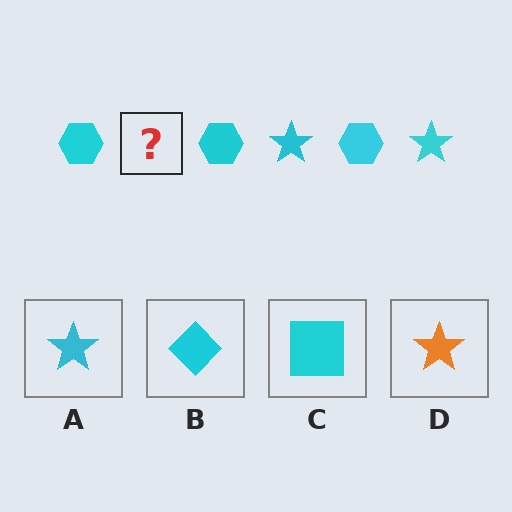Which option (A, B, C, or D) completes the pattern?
A.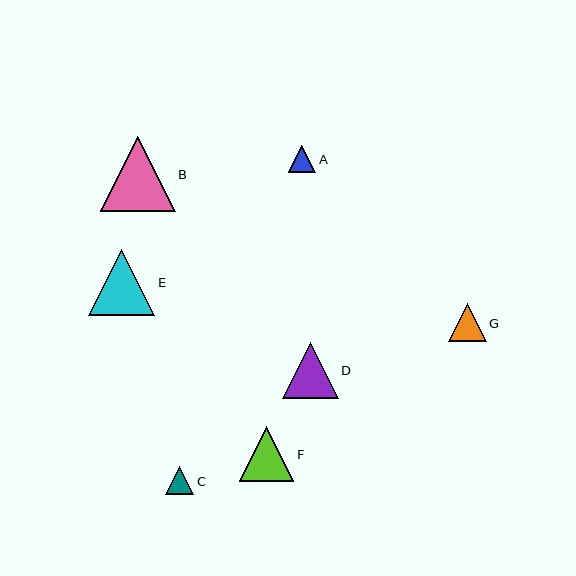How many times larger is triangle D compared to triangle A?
Triangle D is approximately 2.0 times the size of triangle A.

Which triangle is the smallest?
Triangle A is the smallest with a size of approximately 28 pixels.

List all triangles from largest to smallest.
From largest to smallest: B, E, D, F, G, C, A.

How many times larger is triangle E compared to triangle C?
Triangle E is approximately 2.3 times the size of triangle C.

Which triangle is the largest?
Triangle B is the largest with a size of approximately 75 pixels.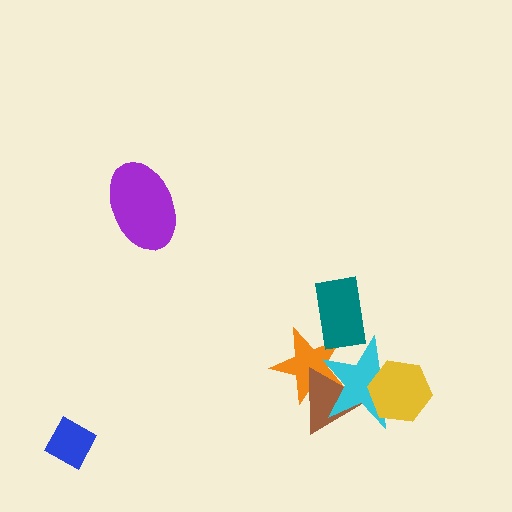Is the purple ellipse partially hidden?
No, no other shape covers it.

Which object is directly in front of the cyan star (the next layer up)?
The yellow hexagon is directly in front of the cyan star.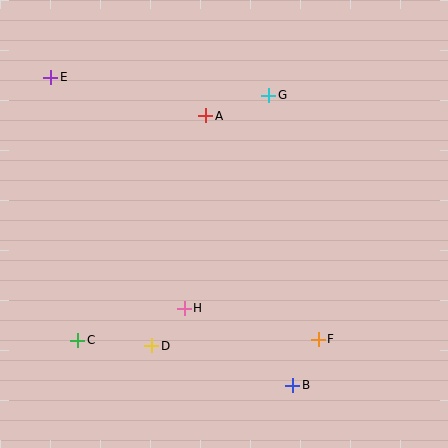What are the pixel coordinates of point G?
Point G is at (269, 95).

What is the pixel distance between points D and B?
The distance between D and B is 146 pixels.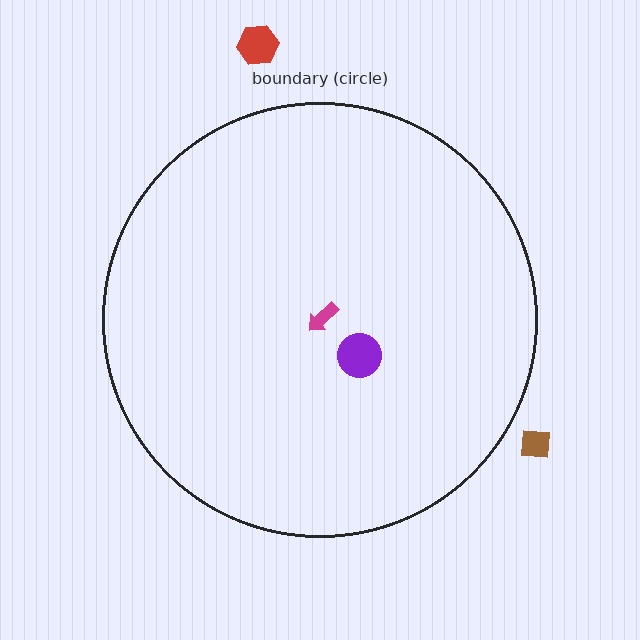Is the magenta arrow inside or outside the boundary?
Inside.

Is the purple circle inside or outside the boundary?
Inside.